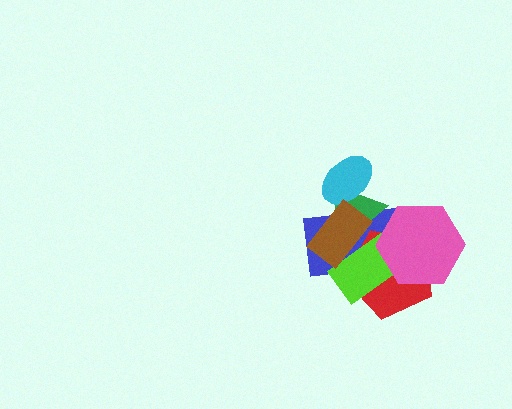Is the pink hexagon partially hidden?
No, no other shape covers it.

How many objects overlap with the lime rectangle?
5 objects overlap with the lime rectangle.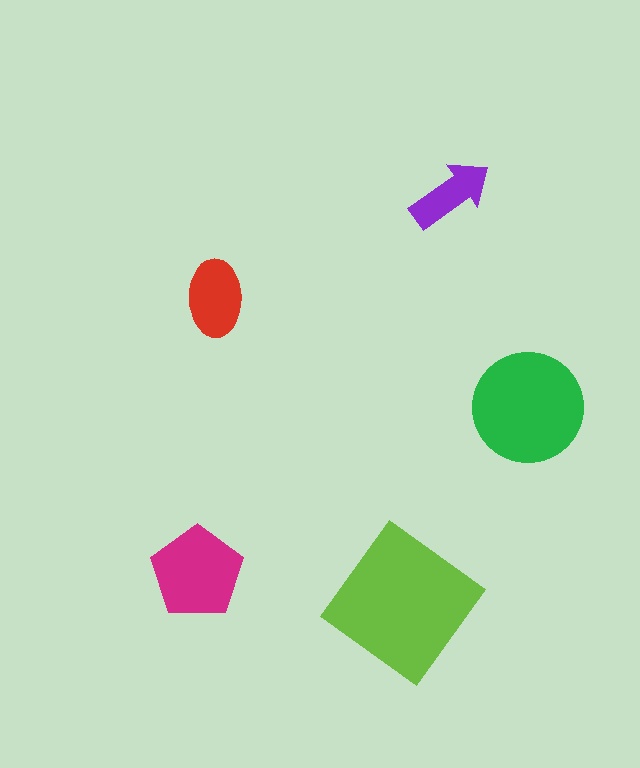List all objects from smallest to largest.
The purple arrow, the red ellipse, the magenta pentagon, the green circle, the lime diamond.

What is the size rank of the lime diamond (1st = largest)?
1st.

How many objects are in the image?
There are 5 objects in the image.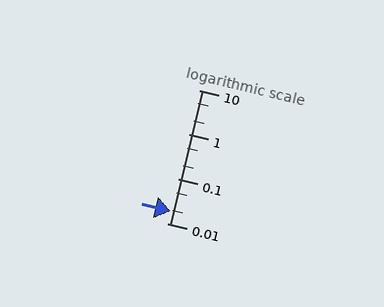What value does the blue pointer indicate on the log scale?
The pointer indicates approximately 0.019.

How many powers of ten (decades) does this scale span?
The scale spans 3 decades, from 0.01 to 10.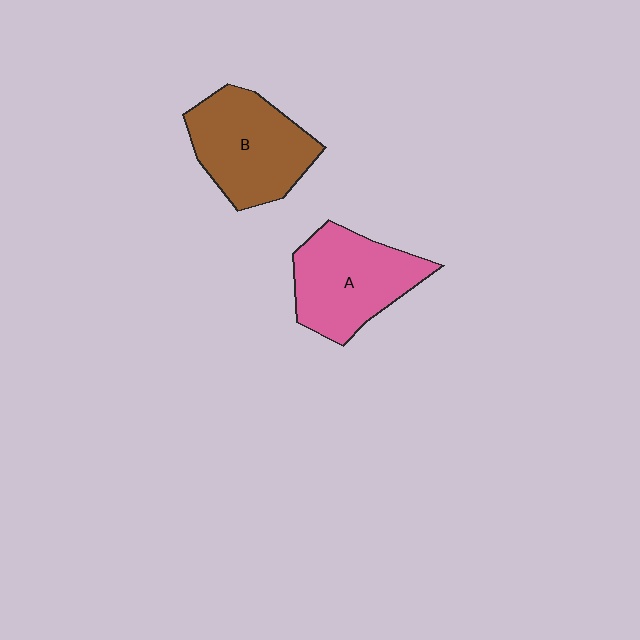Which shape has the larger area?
Shape B (brown).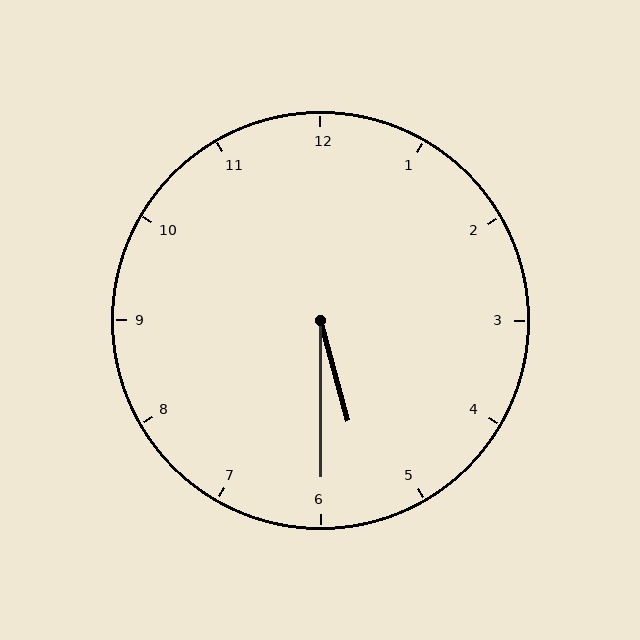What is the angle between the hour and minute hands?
Approximately 15 degrees.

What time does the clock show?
5:30.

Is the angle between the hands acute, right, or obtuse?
It is acute.